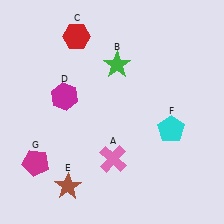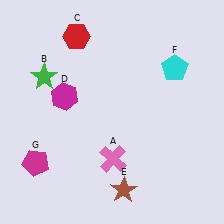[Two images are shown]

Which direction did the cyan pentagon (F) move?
The cyan pentagon (F) moved up.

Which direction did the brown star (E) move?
The brown star (E) moved right.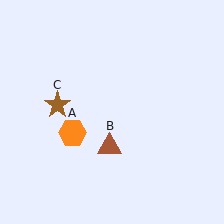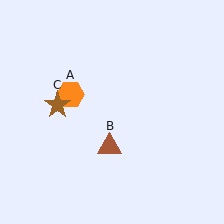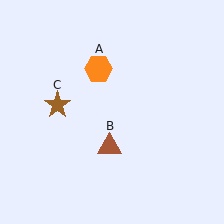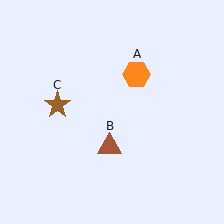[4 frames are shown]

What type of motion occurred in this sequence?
The orange hexagon (object A) rotated clockwise around the center of the scene.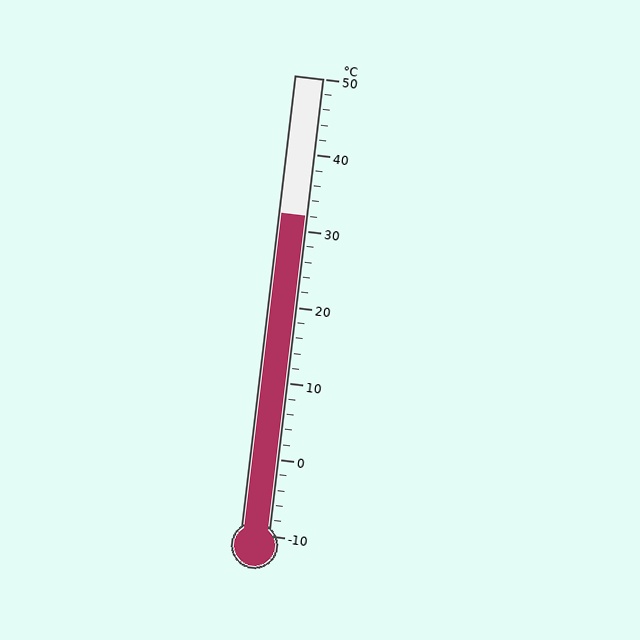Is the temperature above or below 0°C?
The temperature is above 0°C.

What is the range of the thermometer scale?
The thermometer scale ranges from -10°C to 50°C.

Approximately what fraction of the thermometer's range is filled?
The thermometer is filled to approximately 70% of its range.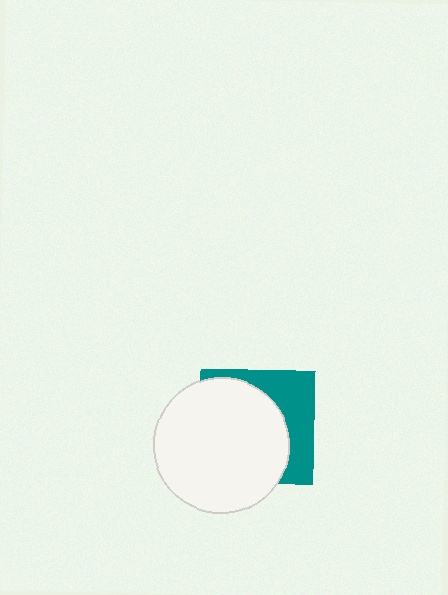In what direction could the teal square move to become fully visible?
The teal square could move toward the upper-right. That would shift it out from behind the white circle entirely.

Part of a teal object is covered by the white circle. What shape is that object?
It is a square.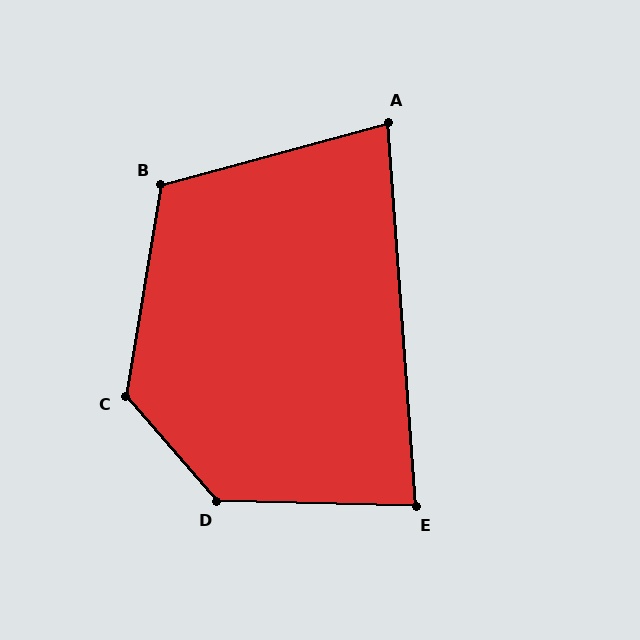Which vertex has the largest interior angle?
D, at approximately 132 degrees.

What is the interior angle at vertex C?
Approximately 130 degrees (obtuse).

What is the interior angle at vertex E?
Approximately 85 degrees (acute).